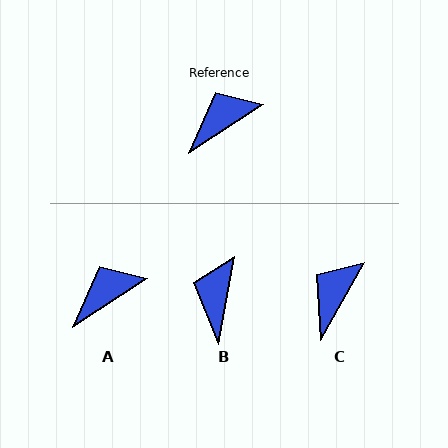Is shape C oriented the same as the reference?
No, it is off by about 28 degrees.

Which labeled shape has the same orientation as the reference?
A.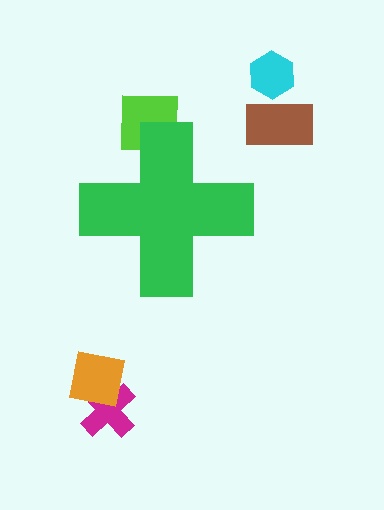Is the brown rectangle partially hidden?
No, the brown rectangle is fully visible.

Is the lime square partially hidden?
Yes, the lime square is partially hidden behind the green cross.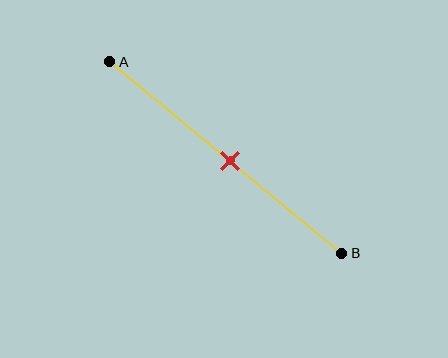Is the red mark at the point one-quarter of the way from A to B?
No, the mark is at about 50% from A, not at the 25% one-quarter point.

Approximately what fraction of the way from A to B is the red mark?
The red mark is approximately 50% of the way from A to B.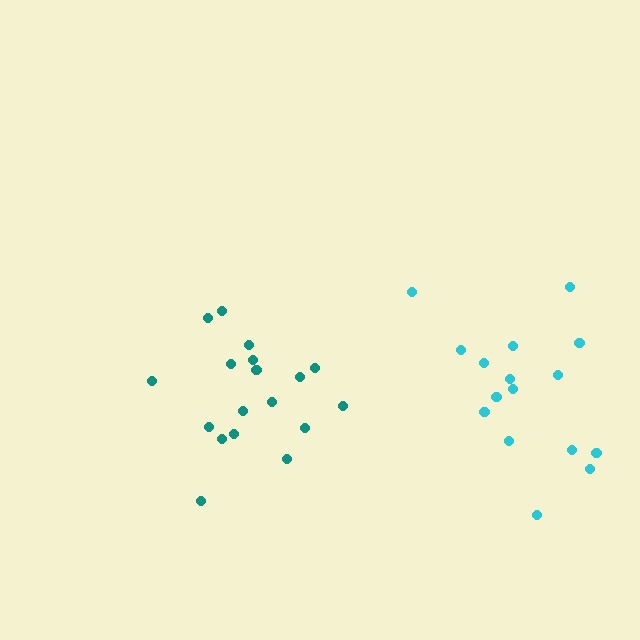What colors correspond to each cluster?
The clusters are colored: cyan, teal.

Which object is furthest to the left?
The teal cluster is leftmost.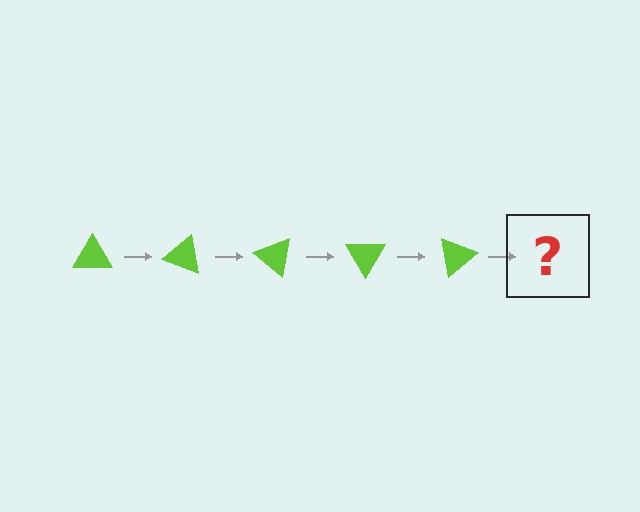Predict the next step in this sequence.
The next step is a lime triangle rotated 100 degrees.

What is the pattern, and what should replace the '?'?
The pattern is that the triangle rotates 20 degrees each step. The '?' should be a lime triangle rotated 100 degrees.